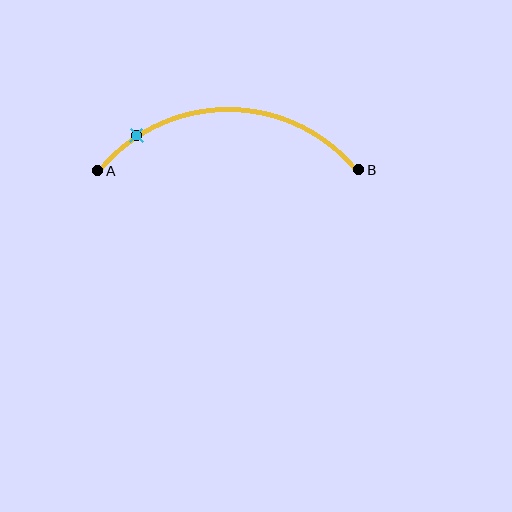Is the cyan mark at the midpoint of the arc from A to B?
No. The cyan mark lies on the arc but is closer to endpoint A. The arc midpoint would be at the point on the curve equidistant along the arc from both A and B.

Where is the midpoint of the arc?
The arc midpoint is the point on the curve farthest from the straight line joining A and B. It sits above that line.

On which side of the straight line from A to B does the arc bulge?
The arc bulges above the straight line connecting A and B.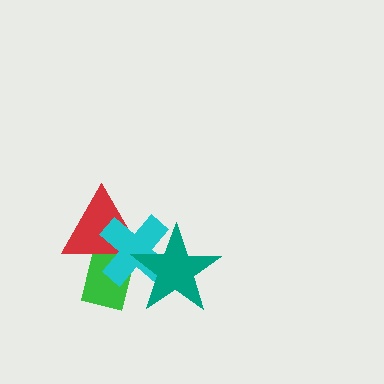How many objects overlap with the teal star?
3 objects overlap with the teal star.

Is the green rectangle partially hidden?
Yes, it is partially covered by another shape.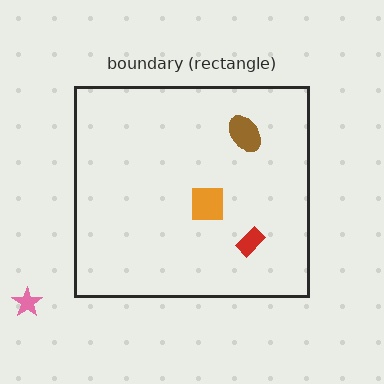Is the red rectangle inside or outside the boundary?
Inside.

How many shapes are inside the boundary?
3 inside, 1 outside.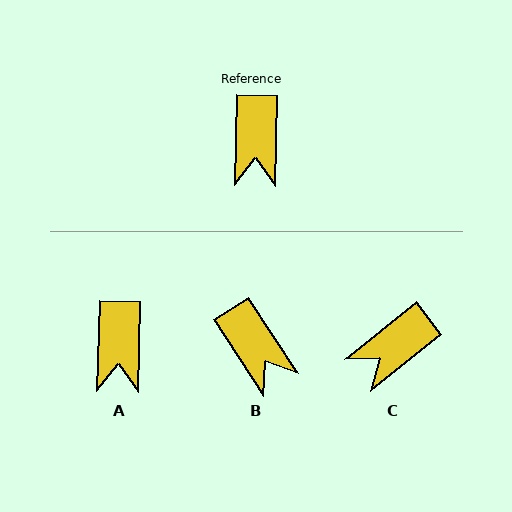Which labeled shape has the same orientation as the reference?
A.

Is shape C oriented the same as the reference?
No, it is off by about 50 degrees.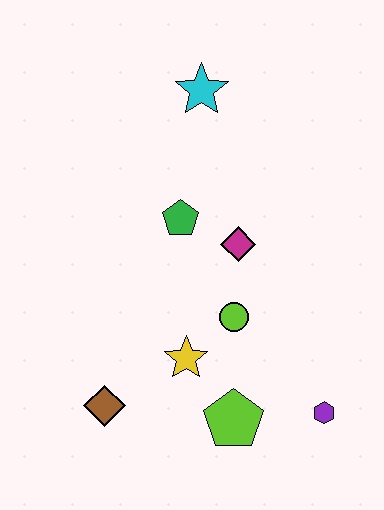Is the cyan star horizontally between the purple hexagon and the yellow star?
Yes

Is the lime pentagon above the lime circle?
No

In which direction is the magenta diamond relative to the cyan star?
The magenta diamond is below the cyan star.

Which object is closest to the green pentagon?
The magenta diamond is closest to the green pentagon.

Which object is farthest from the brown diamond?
The cyan star is farthest from the brown diamond.